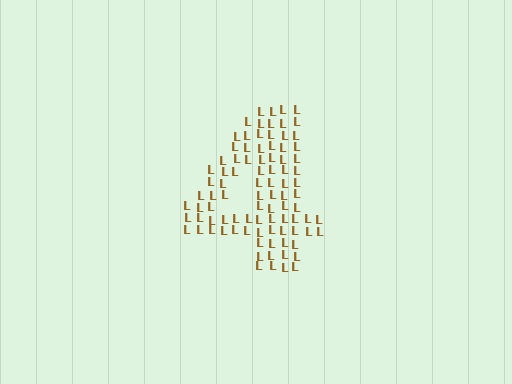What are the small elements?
The small elements are letter L's.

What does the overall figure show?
The overall figure shows the digit 4.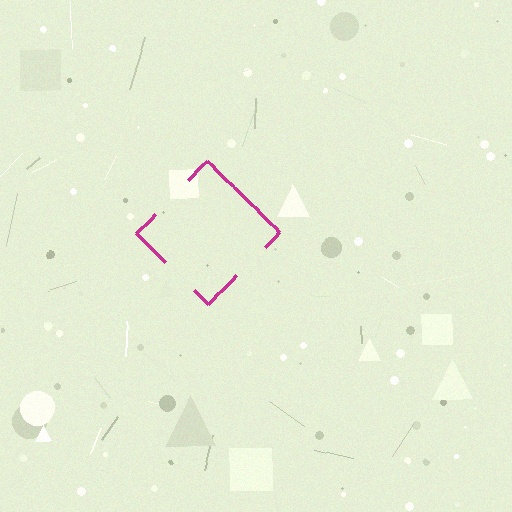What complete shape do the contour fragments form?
The contour fragments form a diamond.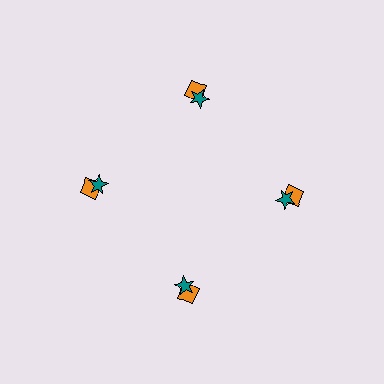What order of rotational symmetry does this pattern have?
This pattern has 4-fold rotational symmetry.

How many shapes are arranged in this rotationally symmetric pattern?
There are 8 shapes, arranged in 4 groups of 2.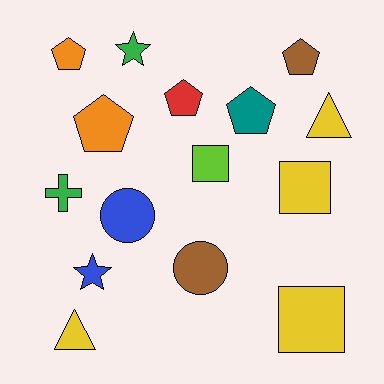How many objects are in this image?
There are 15 objects.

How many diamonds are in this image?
There are no diamonds.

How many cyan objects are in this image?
There are no cyan objects.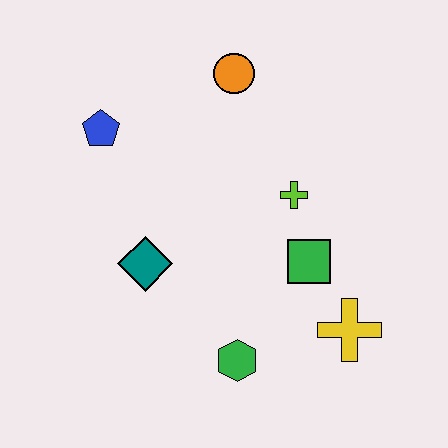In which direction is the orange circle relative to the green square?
The orange circle is above the green square.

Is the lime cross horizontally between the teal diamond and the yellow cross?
Yes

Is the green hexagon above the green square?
No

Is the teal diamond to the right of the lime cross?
No